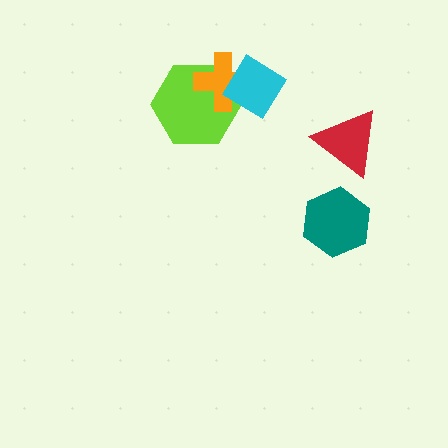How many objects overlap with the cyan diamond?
2 objects overlap with the cyan diamond.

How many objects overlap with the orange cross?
2 objects overlap with the orange cross.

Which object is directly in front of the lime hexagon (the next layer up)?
The orange cross is directly in front of the lime hexagon.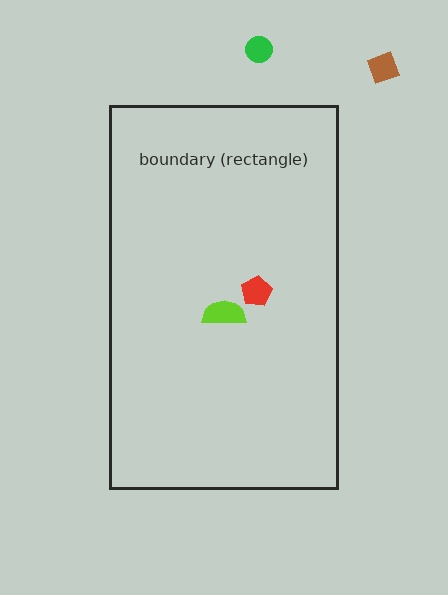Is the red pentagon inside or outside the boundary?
Inside.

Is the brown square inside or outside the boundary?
Outside.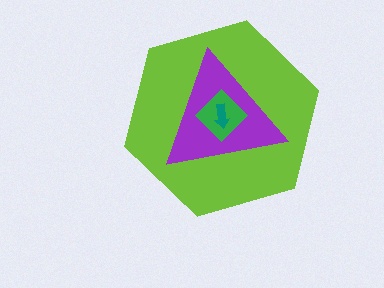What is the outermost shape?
The lime hexagon.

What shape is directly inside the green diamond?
The teal arrow.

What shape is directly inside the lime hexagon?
The purple triangle.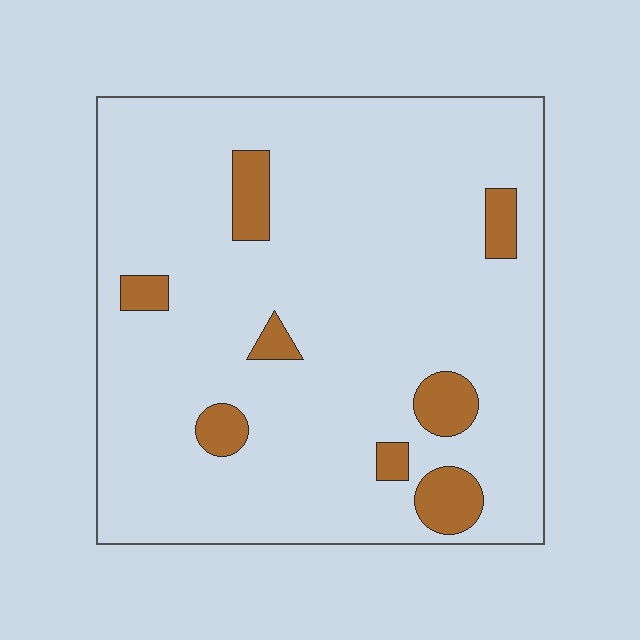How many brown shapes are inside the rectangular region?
8.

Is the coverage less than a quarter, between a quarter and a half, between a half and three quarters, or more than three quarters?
Less than a quarter.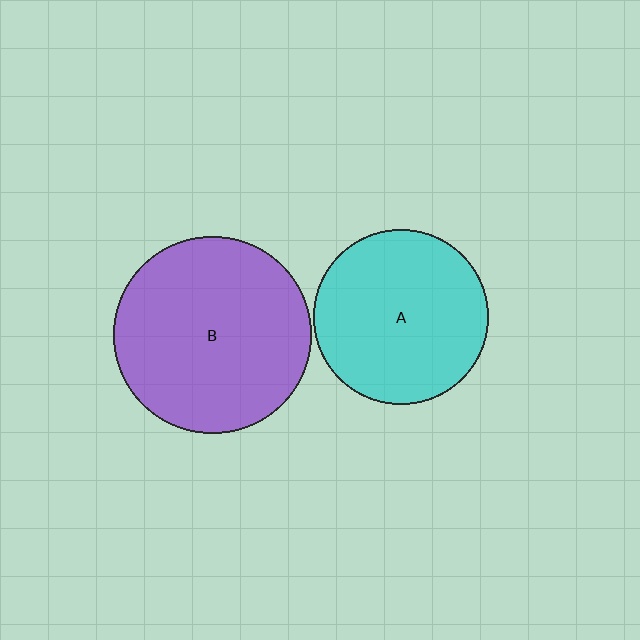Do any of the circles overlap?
No, none of the circles overlap.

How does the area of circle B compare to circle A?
Approximately 1.3 times.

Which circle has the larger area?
Circle B (purple).